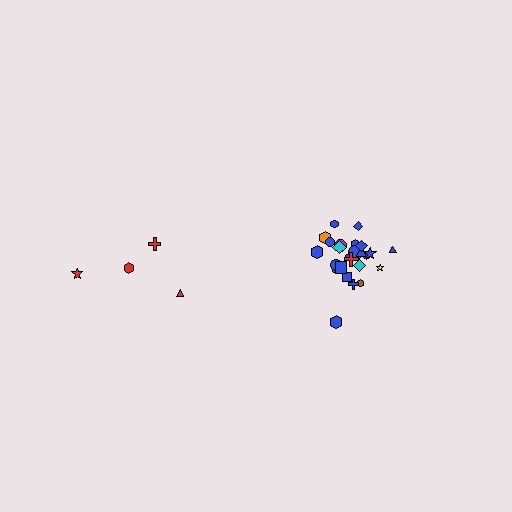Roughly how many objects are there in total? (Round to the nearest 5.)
Roughly 30 objects in total.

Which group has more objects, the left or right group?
The right group.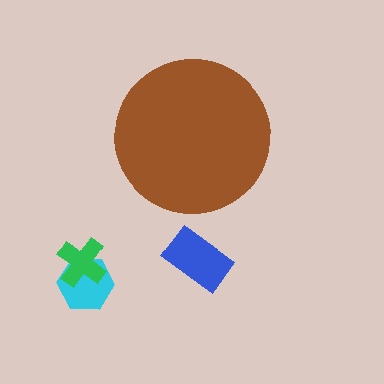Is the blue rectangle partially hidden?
No, the blue rectangle is fully visible.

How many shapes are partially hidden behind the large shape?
0 shapes are partially hidden.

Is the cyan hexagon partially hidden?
No, the cyan hexagon is fully visible.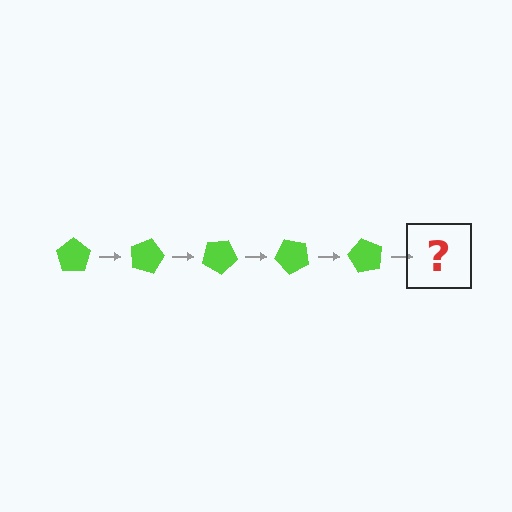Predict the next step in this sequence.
The next step is a lime pentagon rotated 75 degrees.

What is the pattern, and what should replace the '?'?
The pattern is that the pentagon rotates 15 degrees each step. The '?' should be a lime pentagon rotated 75 degrees.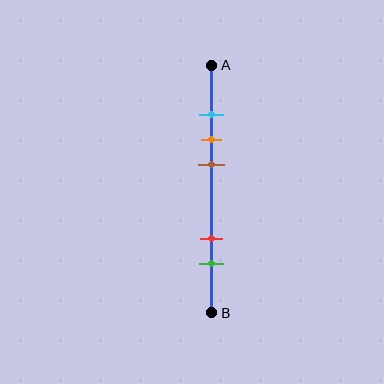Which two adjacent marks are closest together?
The cyan and orange marks are the closest adjacent pair.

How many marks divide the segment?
There are 5 marks dividing the segment.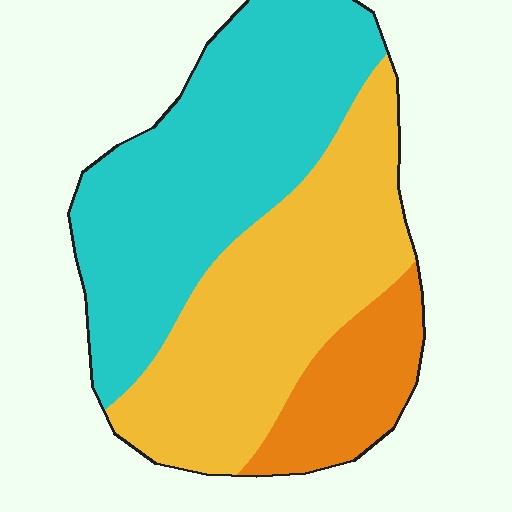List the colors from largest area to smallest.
From largest to smallest: cyan, yellow, orange.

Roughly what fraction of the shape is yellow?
Yellow takes up about two fifths (2/5) of the shape.